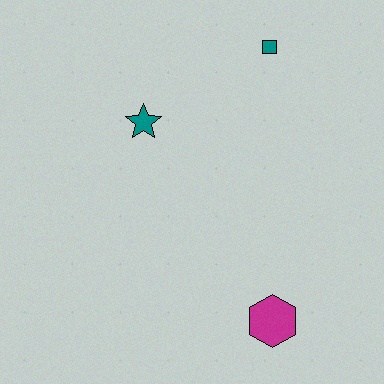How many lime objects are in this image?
There are no lime objects.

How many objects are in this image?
There are 3 objects.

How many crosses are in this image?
There are no crosses.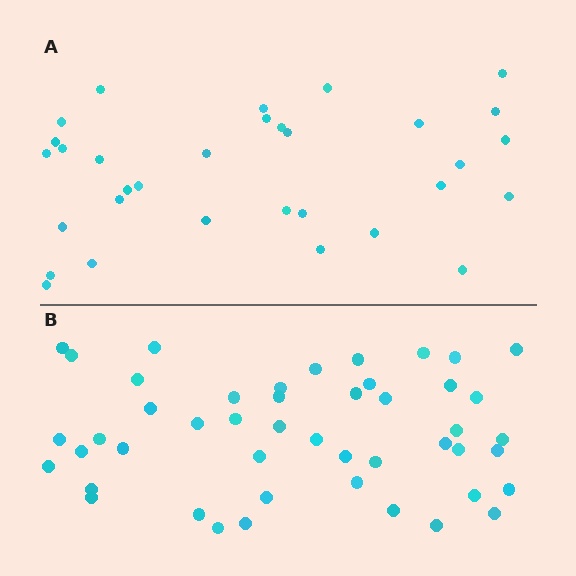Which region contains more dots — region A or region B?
Region B (the bottom region) has more dots.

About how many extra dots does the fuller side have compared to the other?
Region B has approximately 15 more dots than region A.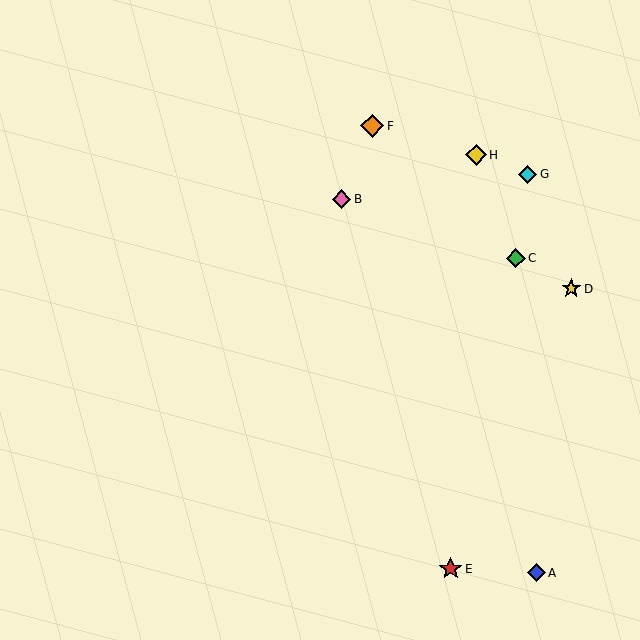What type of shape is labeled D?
Shape D is a yellow star.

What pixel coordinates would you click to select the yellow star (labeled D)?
Click at (571, 289) to select the yellow star D.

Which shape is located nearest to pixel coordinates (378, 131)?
The orange diamond (labeled F) at (372, 126) is nearest to that location.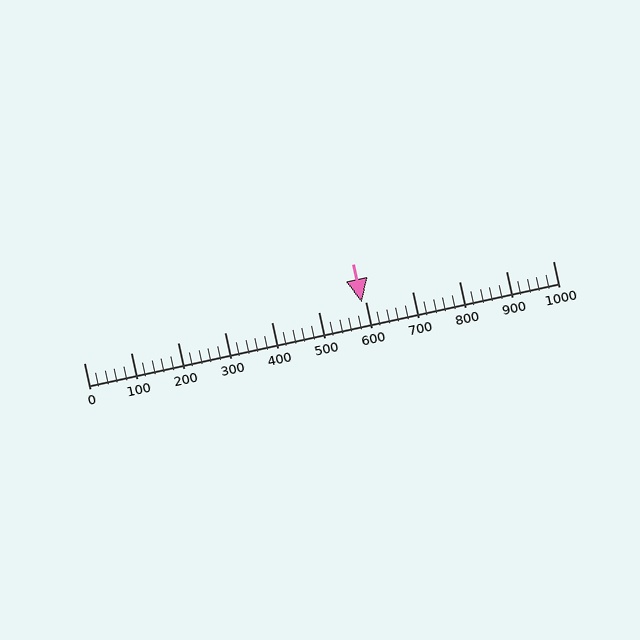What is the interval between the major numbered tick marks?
The major tick marks are spaced 100 units apart.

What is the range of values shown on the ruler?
The ruler shows values from 0 to 1000.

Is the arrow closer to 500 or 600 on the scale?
The arrow is closer to 600.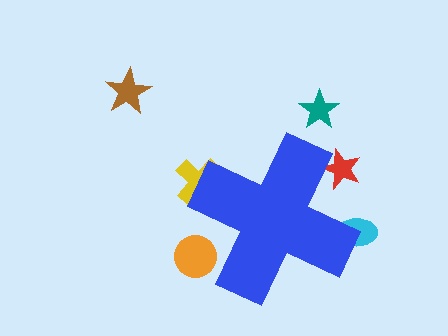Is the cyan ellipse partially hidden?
Yes, the cyan ellipse is partially hidden behind the blue cross.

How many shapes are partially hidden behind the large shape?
4 shapes are partially hidden.